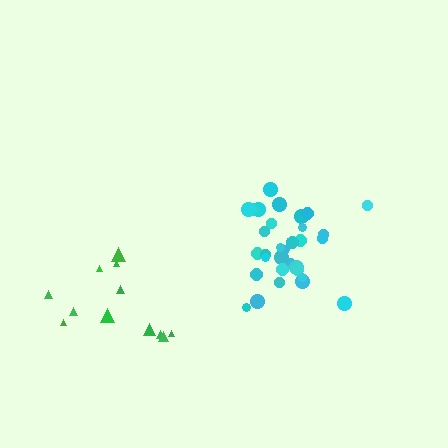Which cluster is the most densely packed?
Cyan.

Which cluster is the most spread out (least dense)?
Green.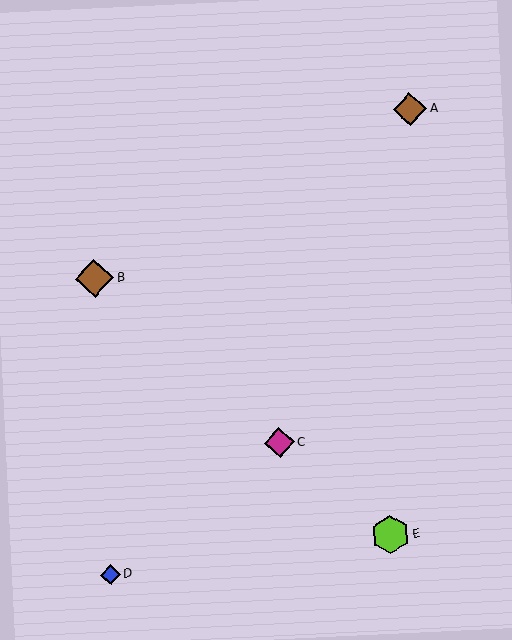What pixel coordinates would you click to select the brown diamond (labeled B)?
Click at (95, 278) to select the brown diamond B.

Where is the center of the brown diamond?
The center of the brown diamond is at (410, 109).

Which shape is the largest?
The brown diamond (labeled B) is the largest.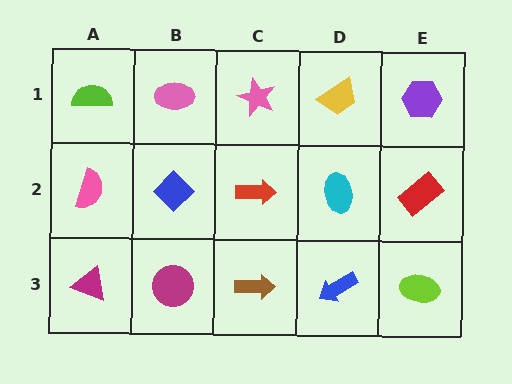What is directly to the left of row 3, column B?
A magenta triangle.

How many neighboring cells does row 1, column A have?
2.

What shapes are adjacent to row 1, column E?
A red rectangle (row 2, column E), a yellow trapezoid (row 1, column D).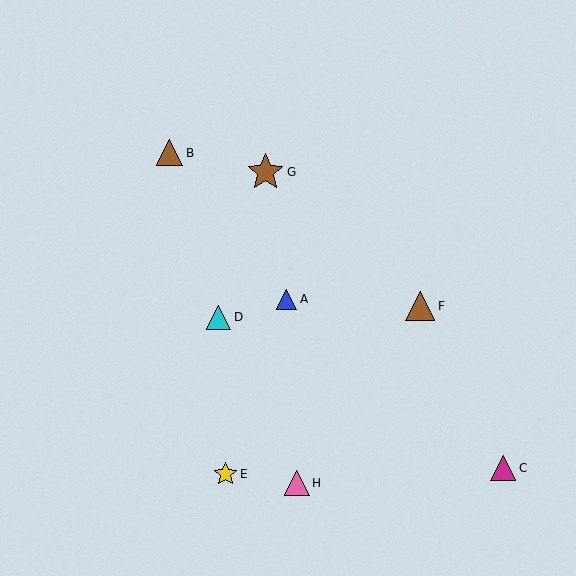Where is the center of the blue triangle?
The center of the blue triangle is at (287, 299).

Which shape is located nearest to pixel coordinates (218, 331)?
The cyan triangle (labeled D) at (219, 317) is nearest to that location.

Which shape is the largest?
The brown star (labeled G) is the largest.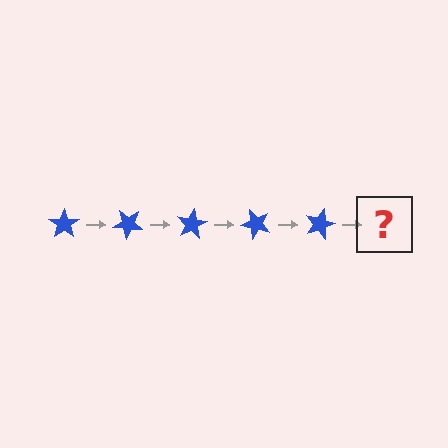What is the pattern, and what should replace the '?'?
The pattern is that the star rotates 40 degrees each step. The '?' should be a blue star rotated 200 degrees.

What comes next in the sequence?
The next element should be a blue star rotated 200 degrees.